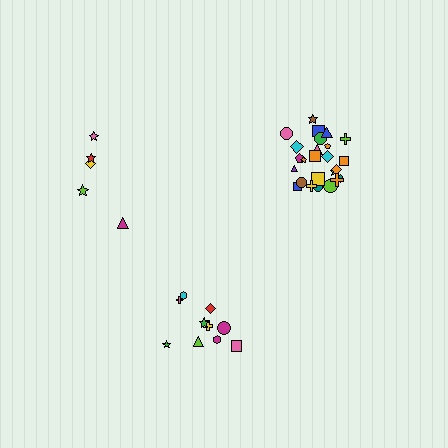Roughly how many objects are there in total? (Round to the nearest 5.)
Roughly 40 objects in total.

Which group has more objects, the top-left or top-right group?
The top-right group.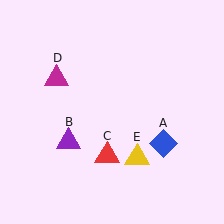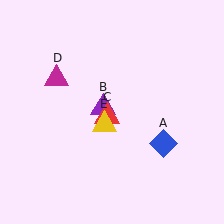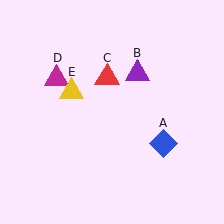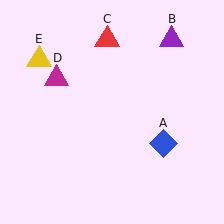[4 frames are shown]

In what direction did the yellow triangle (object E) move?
The yellow triangle (object E) moved up and to the left.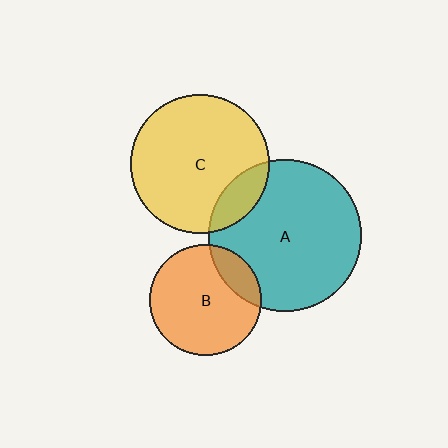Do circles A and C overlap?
Yes.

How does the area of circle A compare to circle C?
Approximately 1.2 times.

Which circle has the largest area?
Circle A (teal).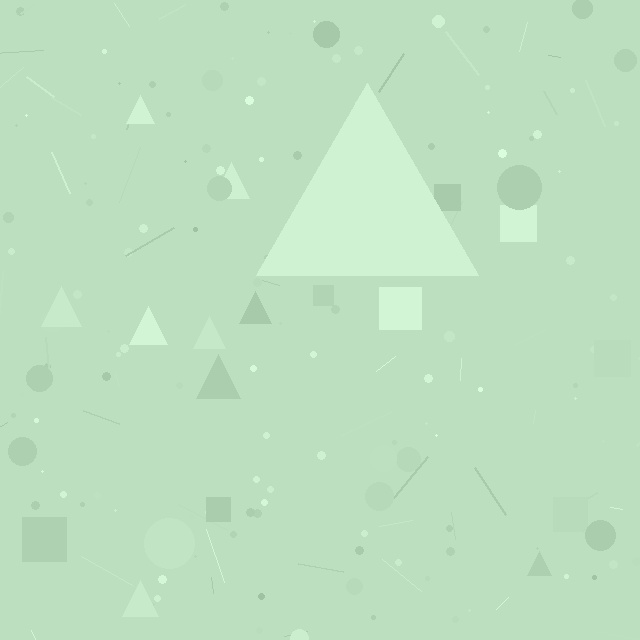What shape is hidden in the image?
A triangle is hidden in the image.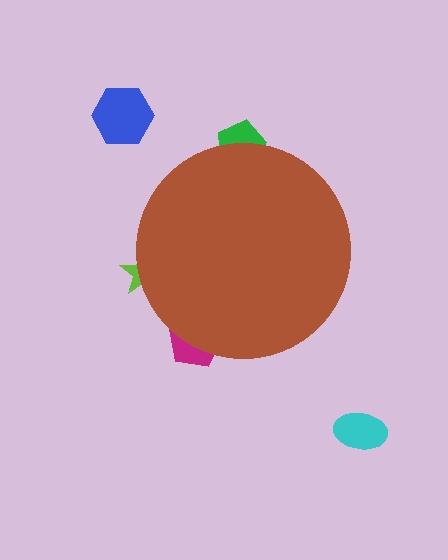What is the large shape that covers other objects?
A brown circle.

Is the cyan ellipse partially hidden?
No, the cyan ellipse is fully visible.